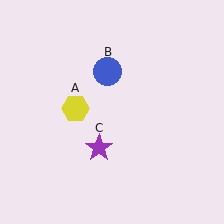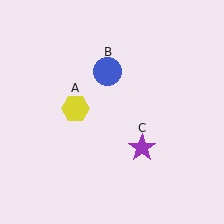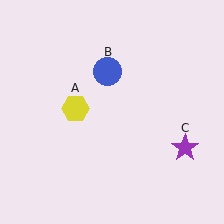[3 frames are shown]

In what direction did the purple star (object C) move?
The purple star (object C) moved right.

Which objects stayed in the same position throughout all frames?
Yellow hexagon (object A) and blue circle (object B) remained stationary.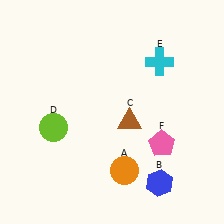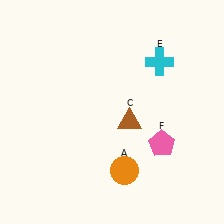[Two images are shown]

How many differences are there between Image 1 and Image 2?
There are 2 differences between the two images.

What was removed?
The lime circle (D), the blue hexagon (B) were removed in Image 2.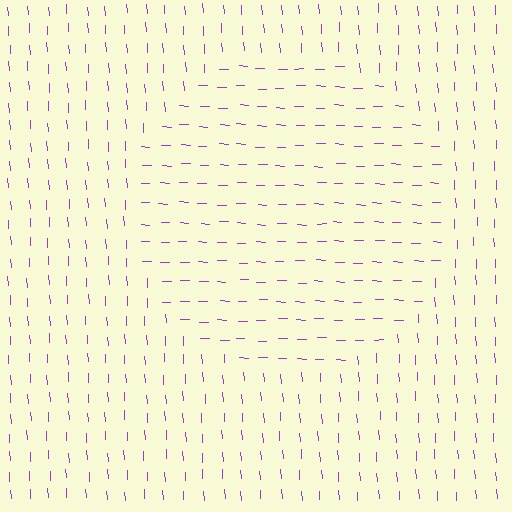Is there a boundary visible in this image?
Yes, there is a texture boundary formed by a change in line orientation.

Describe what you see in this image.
The image is filled with small purple line segments. A circle region in the image has lines oriented differently from the surrounding lines, creating a visible texture boundary.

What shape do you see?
I see a circle.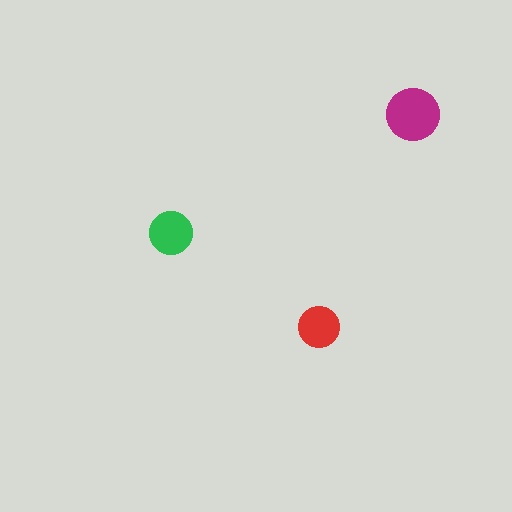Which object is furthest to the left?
The green circle is leftmost.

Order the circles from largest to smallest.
the magenta one, the green one, the red one.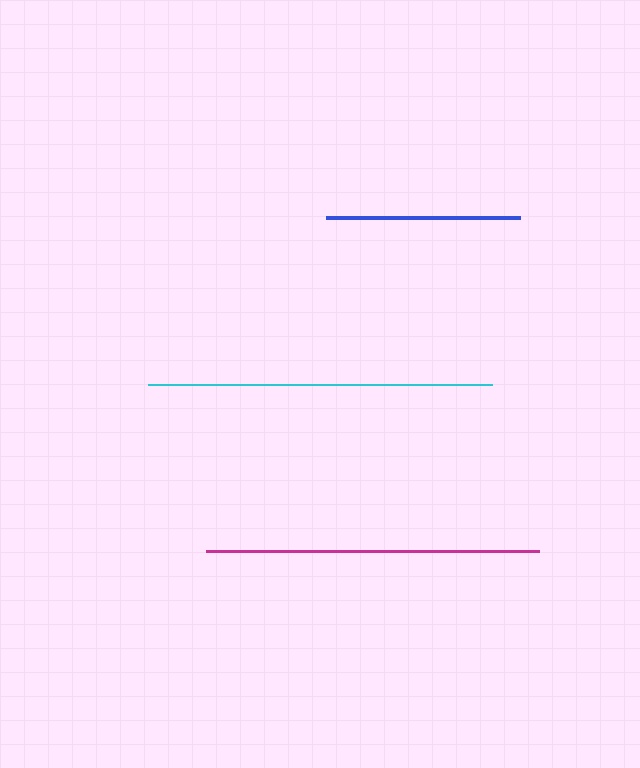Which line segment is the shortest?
The blue line is the shortest at approximately 194 pixels.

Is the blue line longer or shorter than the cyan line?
The cyan line is longer than the blue line.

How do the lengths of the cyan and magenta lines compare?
The cyan and magenta lines are approximately the same length.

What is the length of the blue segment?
The blue segment is approximately 194 pixels long.